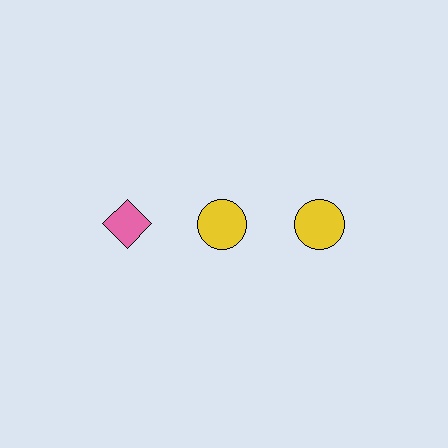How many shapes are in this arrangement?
There are 3 shapes arranged in a grid pattern.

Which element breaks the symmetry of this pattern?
The pink diamond in the top row, leftmost column breaks the symmetry. All other shapes are yellow circles.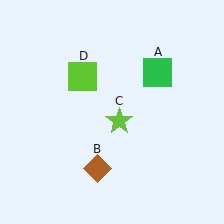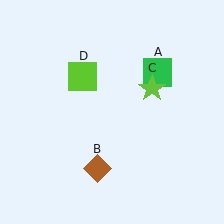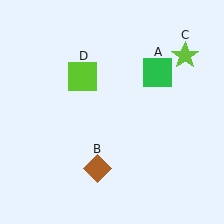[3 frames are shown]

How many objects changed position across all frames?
1 object changed position: lime star (object C).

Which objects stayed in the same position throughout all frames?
Green square (object A) and brown diamond (object B) and lime square (object D) remained stationary.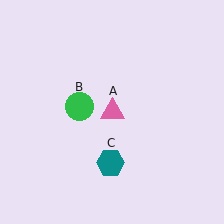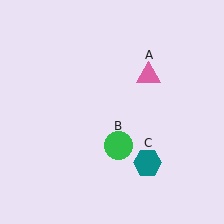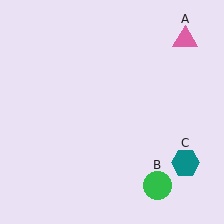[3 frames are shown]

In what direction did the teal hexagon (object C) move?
The teal hexagon (object C) moved right.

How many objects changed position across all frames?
3 objects changed position: pink triangle (object A), green circle (object B), teal hexagon (object C).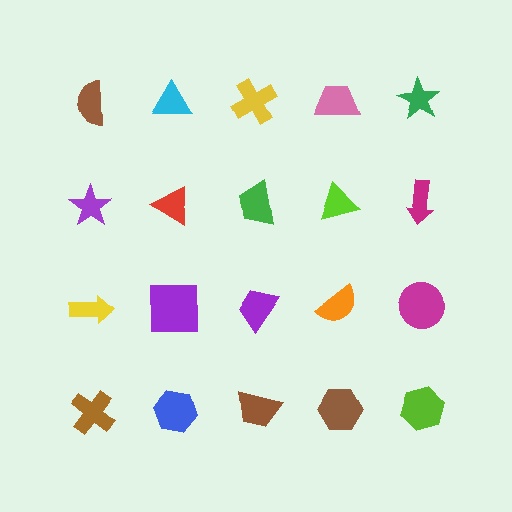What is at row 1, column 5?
A green star.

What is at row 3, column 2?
A purple square.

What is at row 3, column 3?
A purple trapezoid.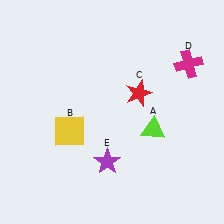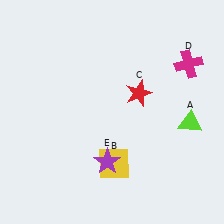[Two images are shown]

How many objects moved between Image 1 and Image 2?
2 objects moved between the two images.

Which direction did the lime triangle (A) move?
The lime triangle (A) moved right.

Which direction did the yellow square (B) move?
The yellow square (B) moved right.